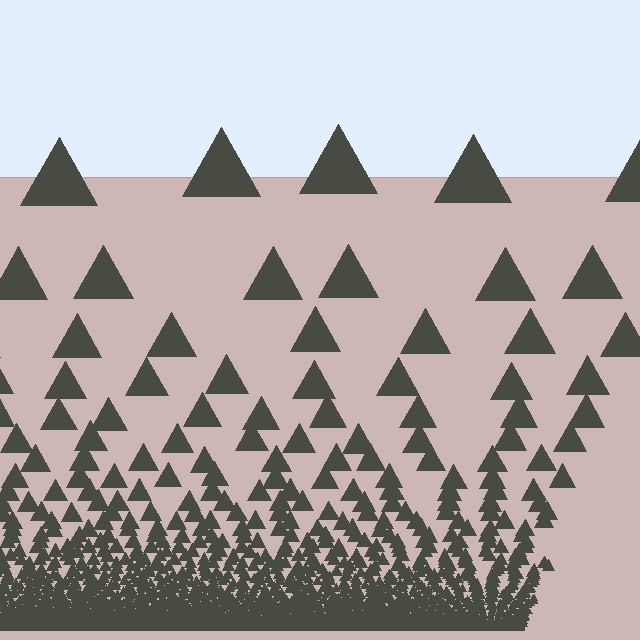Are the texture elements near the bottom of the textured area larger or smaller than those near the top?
Smaller. The gradient is inverted — elements near the bottom are smaller and denser.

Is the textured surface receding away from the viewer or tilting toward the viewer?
The surface appears to tilt toward the viewer. Texture elements get larger and sparser toward the top.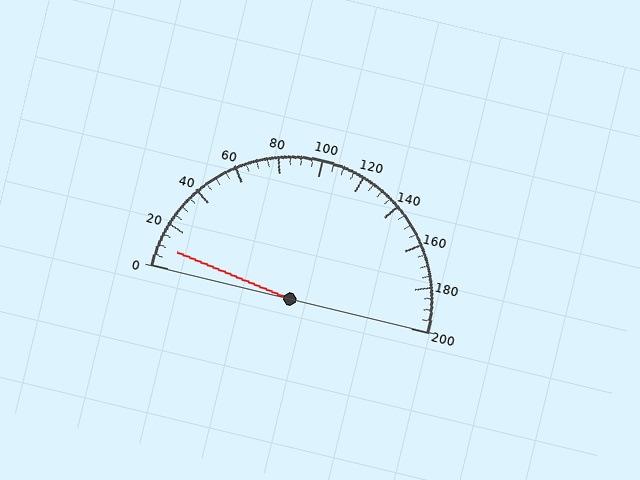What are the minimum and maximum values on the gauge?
The gauge ranges from 0 to 200.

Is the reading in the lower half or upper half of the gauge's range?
The reading is in the lower half of the range (0 to 200).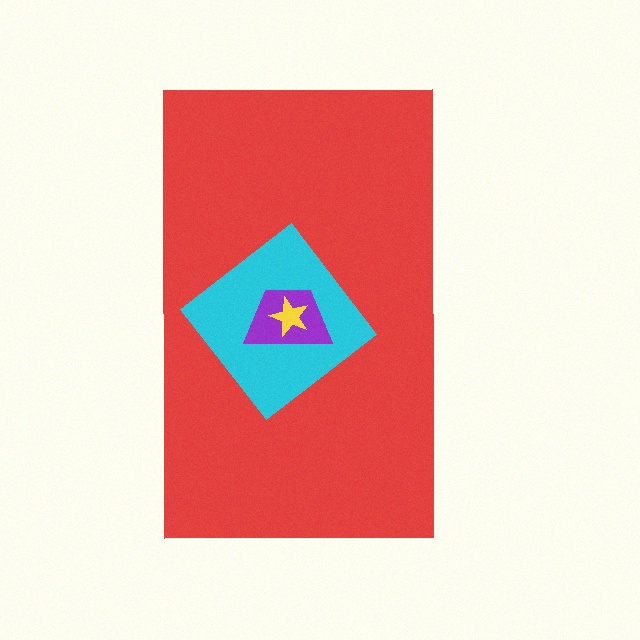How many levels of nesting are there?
4.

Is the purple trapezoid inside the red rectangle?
Yes.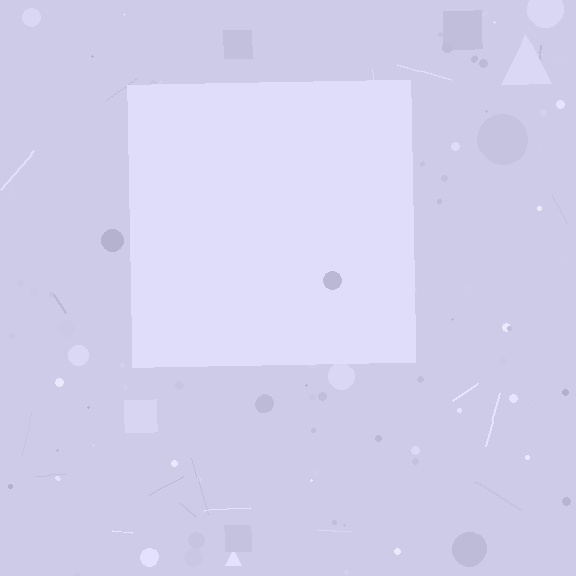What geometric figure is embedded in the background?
A square is embedded in the background.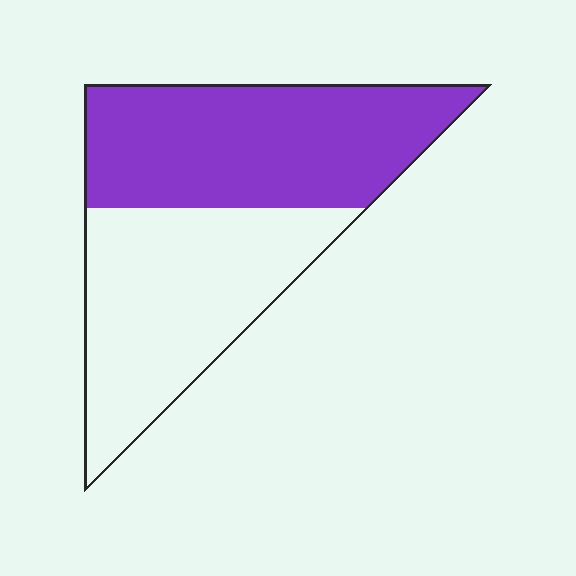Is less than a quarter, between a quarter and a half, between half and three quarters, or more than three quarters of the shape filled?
Between half and three quarters.